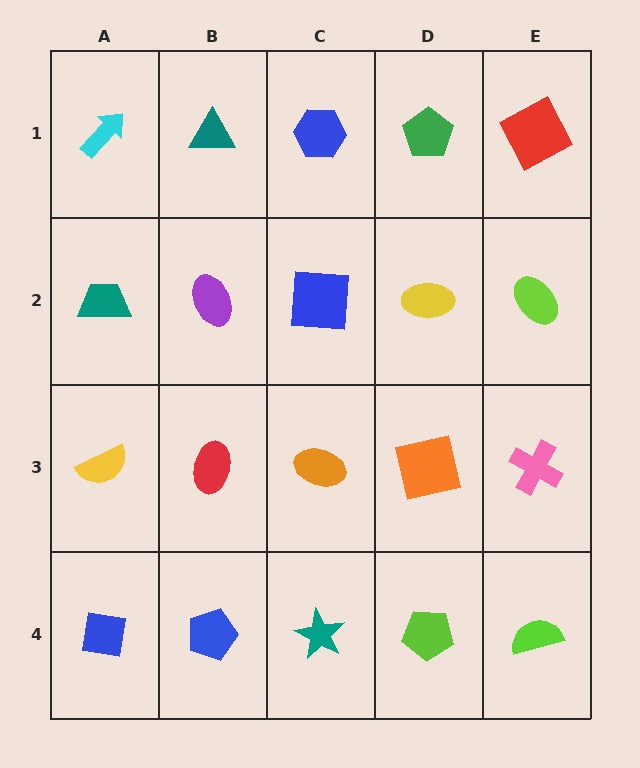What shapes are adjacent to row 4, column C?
An orange ellipse (row 3, column C), a blue pentagon (row 4, column B), a lime pentagon (row 4, column D).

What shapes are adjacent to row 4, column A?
A yellow semicircle (row 3, column A), a blue pentagon (row 4, column B).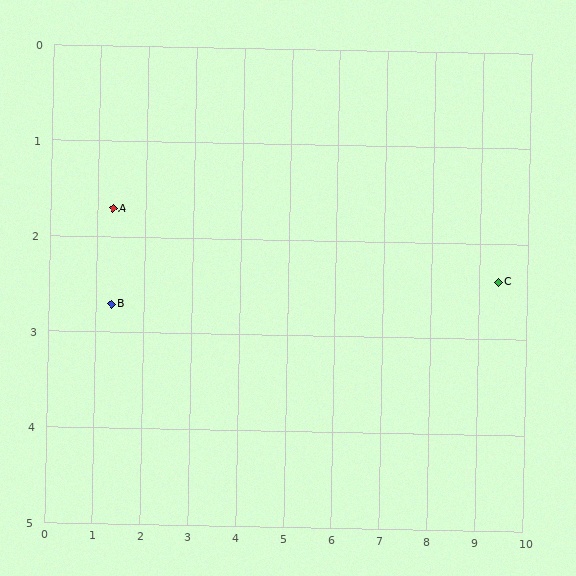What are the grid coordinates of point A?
Point A is at approximately (1.3, 1.7).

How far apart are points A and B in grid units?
Points A and B are about 1.0 grid units apart.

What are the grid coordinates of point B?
Point B is at approximately (1.3, 2.7).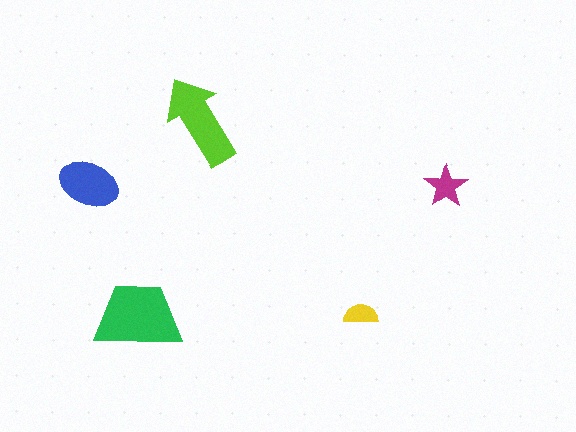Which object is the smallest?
The yellow semicircle.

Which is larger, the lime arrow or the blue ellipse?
The lime arrow.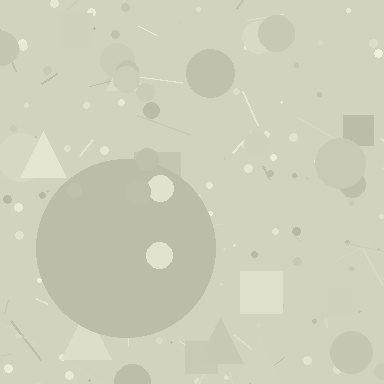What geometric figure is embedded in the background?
A circle is embedded in the background.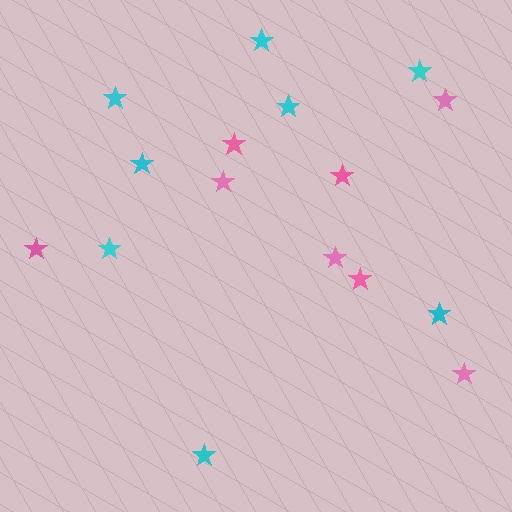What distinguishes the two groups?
There are 2 groups: one group of cyan stars (8) and one group of pink stars (8).